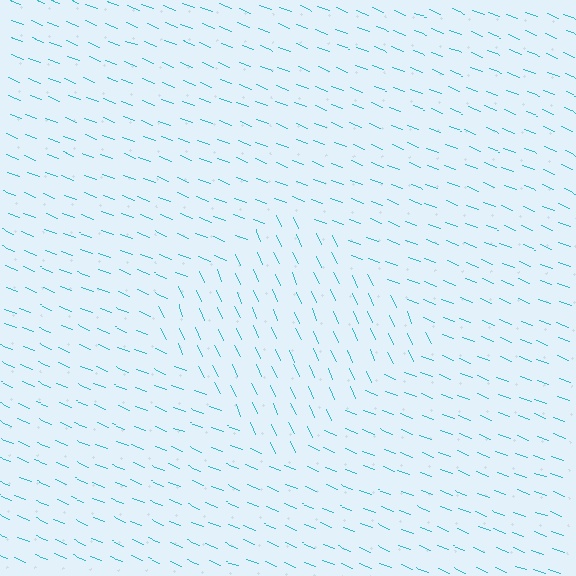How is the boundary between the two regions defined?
The boundary is defined purely by a change in line orientation (approximately 45 degrees difference). All lines are the same color and thickness.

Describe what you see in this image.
The image is filled with small cyan line segments. A diamond region in the image has lines oriented differently from the surrounding lines, creating a visible texture boundary.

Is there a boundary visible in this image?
Yes, there is a texture boundary formed by a change in line orientation.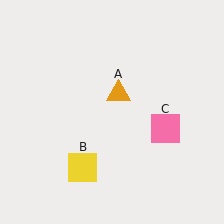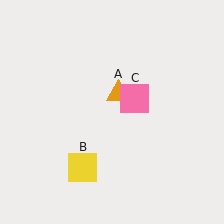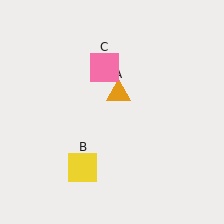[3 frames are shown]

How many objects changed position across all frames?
1 object changed position: pink square (object C).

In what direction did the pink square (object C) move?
The pink square (object C) moved up and to the left.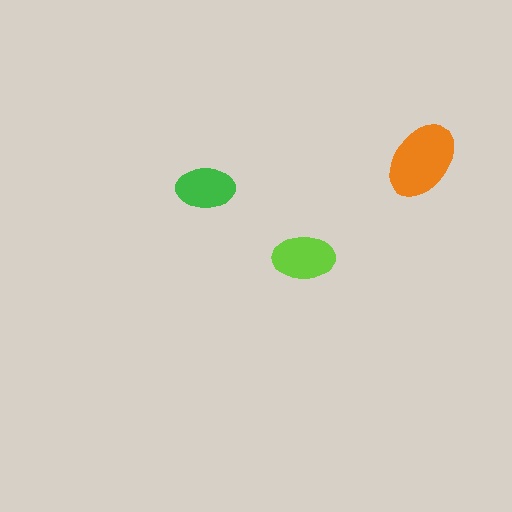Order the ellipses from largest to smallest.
the orange one, the lime one, the green one.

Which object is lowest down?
The lime ellipse is bottommost.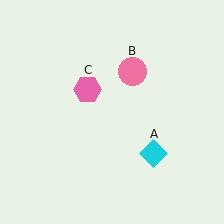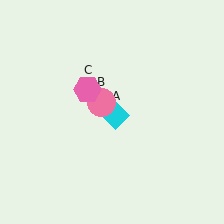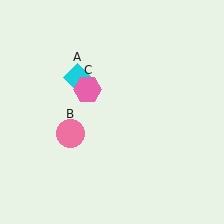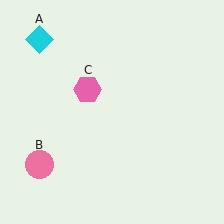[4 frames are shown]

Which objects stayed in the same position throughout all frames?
Pink hexagon (object C) remained stationary.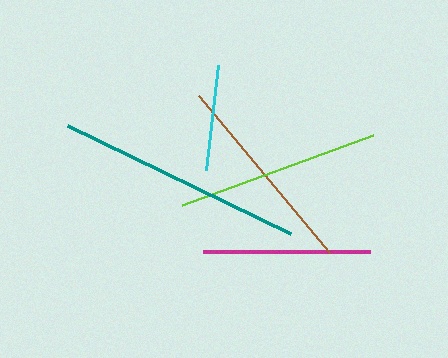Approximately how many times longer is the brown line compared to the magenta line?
The brown line is approximately 1.2 times the length of the magenta line.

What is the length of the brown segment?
The brown segment is approximately 204 pixels long.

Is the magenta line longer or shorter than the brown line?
The brown line is longer than the magenta line.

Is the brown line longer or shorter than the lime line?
The brown line is longer than the lime line.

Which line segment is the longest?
The teal line is the longest at approximately 248 pixels.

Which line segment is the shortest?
The cyan line is the shortest at approximately 106 pixels.